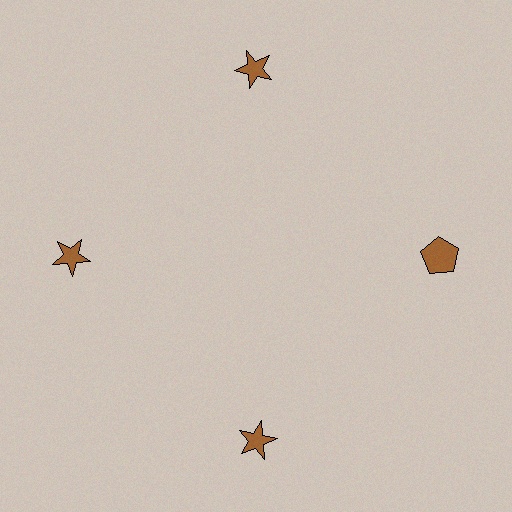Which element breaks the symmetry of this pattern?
The brown pentagon at roughly the 3 o'clock position breaks the symmetry. All other shapes are brown stars.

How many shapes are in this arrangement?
There are 4 shapes arranged in a ring pattern.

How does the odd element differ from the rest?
It has a different shape: pentagon instead of star.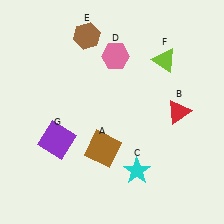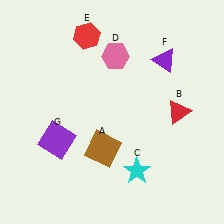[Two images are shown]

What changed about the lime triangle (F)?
In Image 1, F is lime. In Image 2, it changed to purple.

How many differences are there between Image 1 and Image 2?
There are 2 differences between the two images.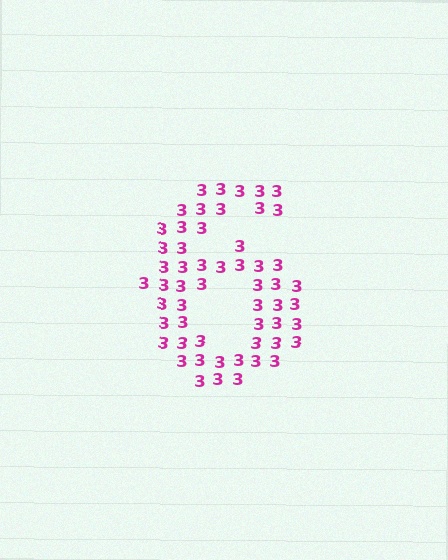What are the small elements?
The small elements are digit 3's.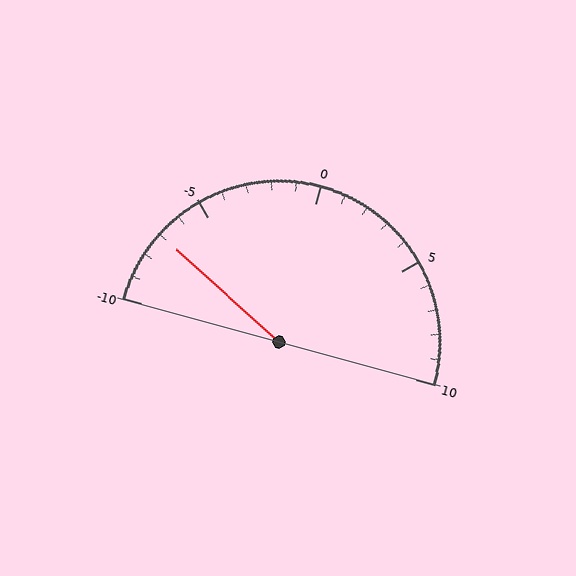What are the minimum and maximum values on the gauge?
The gauge ranges from -10 to 10.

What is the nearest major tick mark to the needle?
The nearest major tick mark is -5.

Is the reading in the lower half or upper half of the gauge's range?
The reading is in the lower half of the range (-10 to 10).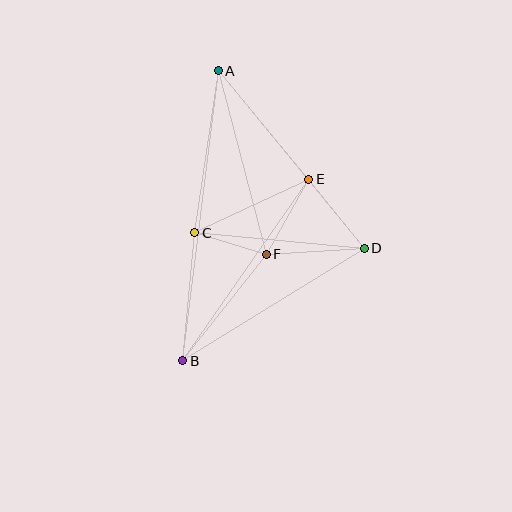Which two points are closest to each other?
Points C and F are closest to each other.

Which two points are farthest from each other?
Points A and B are farthest from each other.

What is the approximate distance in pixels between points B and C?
The distance between B and C is approximately 129 pixels.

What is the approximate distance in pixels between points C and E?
The distance between C and E is approximately 126 pixels.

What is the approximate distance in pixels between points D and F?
The distance between D and F is approximately 98 pixels.